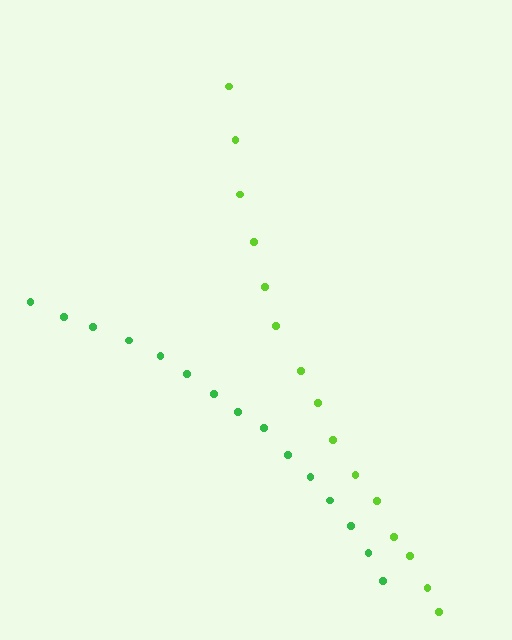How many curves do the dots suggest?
There are 2 distinct paths.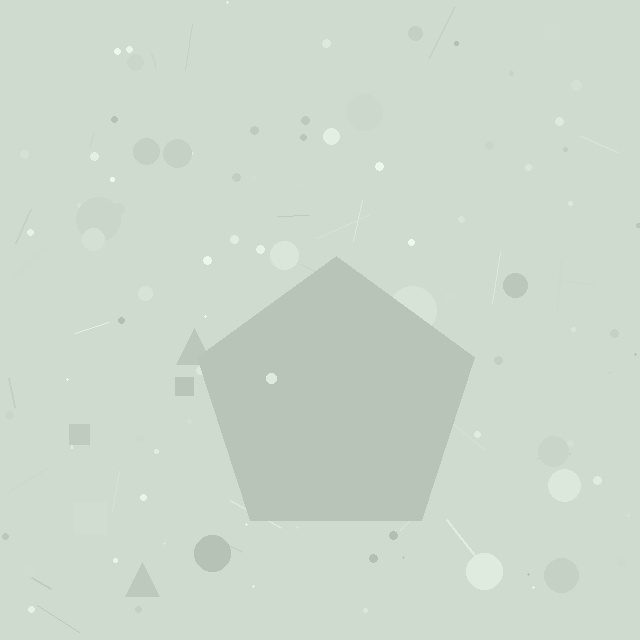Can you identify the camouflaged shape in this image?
The camouflaged shape is a pentagon.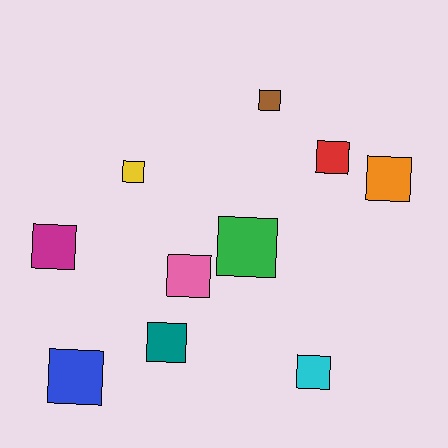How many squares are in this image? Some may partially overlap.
There are 10 squares.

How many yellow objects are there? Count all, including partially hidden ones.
There is 1 yellow object.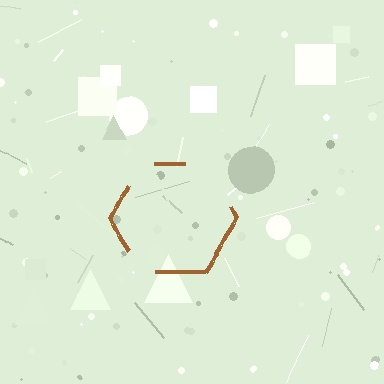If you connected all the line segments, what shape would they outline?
They would outline a hexagon.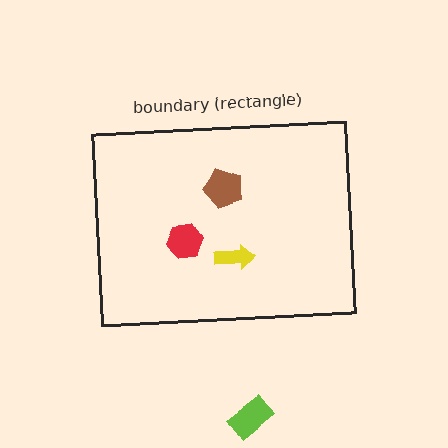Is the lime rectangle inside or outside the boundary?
Outside.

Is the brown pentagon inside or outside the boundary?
Inside.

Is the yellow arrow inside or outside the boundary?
Inside.